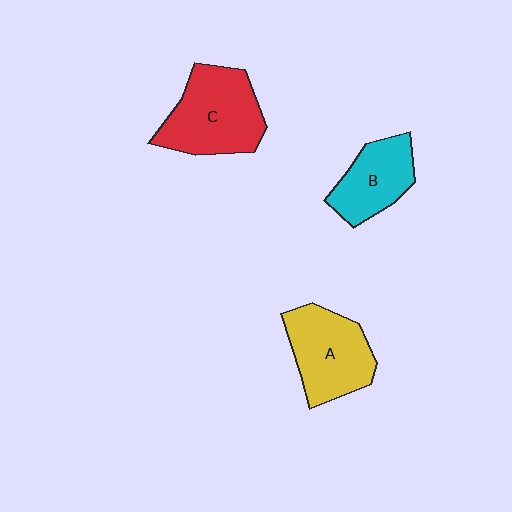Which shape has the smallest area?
Shape B (cyan).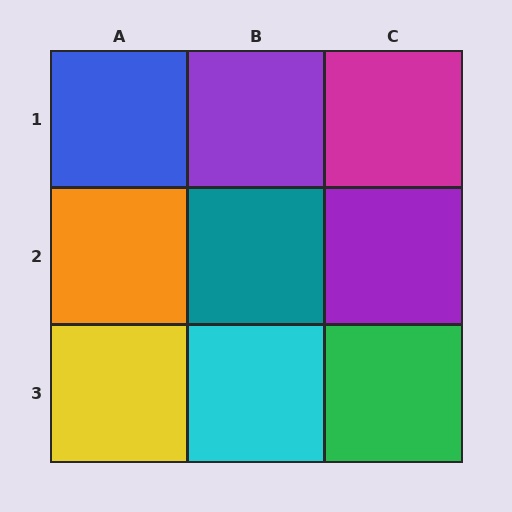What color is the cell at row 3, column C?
Green.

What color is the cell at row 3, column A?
Yellow.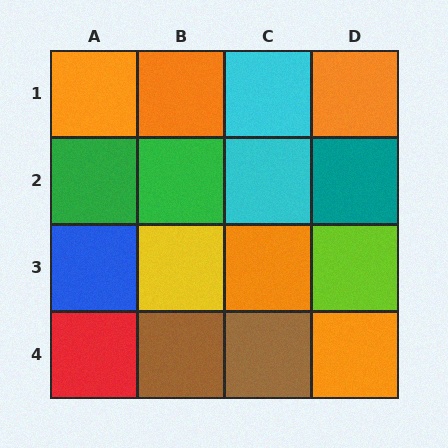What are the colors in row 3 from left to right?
Blue, yellow, orange, lime.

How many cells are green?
2 cells are green.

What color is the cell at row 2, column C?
Cyan.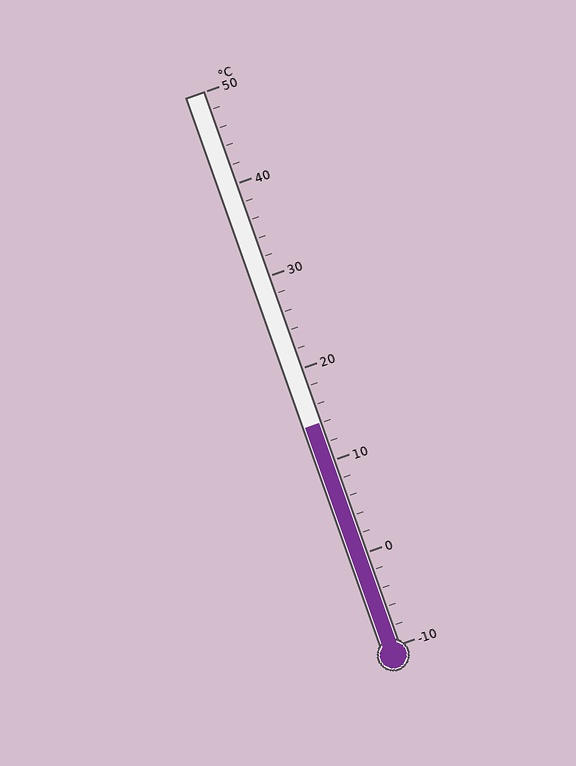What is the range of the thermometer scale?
The thermometer scale ranges from -10°C to 50°C.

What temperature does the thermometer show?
The thermometer shows approximately 14°C.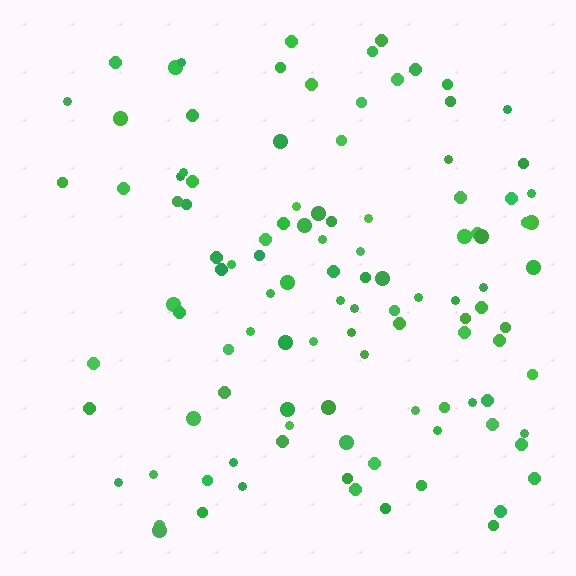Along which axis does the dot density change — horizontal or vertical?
Horizontal.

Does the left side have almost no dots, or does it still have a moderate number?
Still a moderate number, just noticeably fewer than the right.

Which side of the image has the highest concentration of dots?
The right.